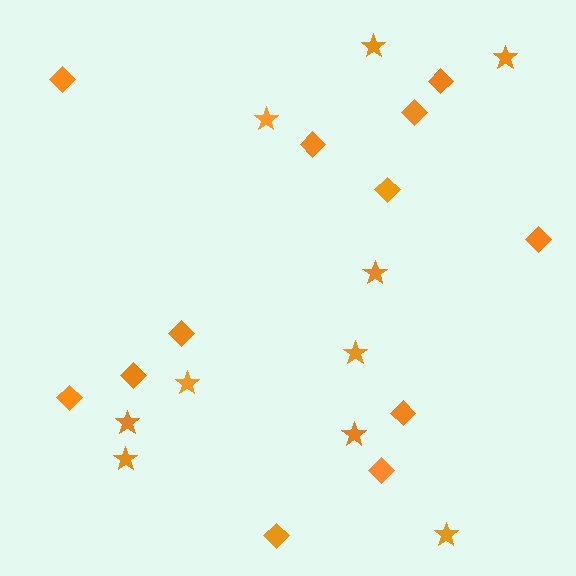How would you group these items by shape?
There are 2 groups: one group of diamonds (12) and one group of stars (10).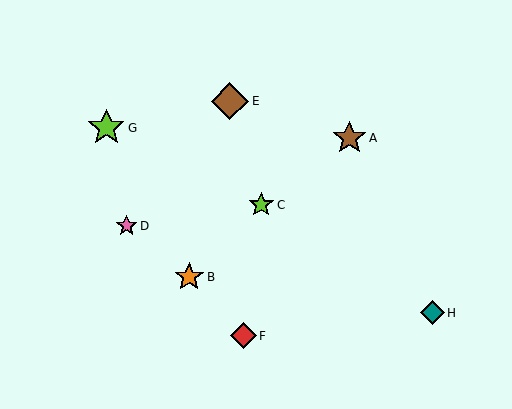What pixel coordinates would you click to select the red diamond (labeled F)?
Click at (243, 336) to select the red diamond F.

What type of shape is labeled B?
Shape B is an orange star.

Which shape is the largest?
The brown diamond (labeled E) is the largest.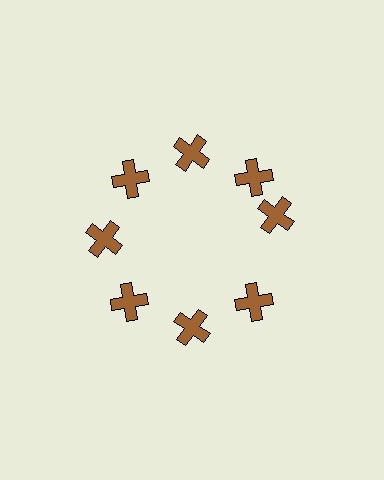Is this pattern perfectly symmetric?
No. The 8 brown crosses are arranged in a ring, but one element near the 3 o'clock position is rotated out of alignment along the ring, breaking the 8-fold rotational symmetry.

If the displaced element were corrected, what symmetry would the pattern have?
It would have 8-fold rotational symmetry — the pattern would map onto itself every 45 degrees.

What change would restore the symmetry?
The symmetry would be restored by rotating it back into even spacing with its neighbors so that all 8 crosses sit at equal angles and equal distance from the center.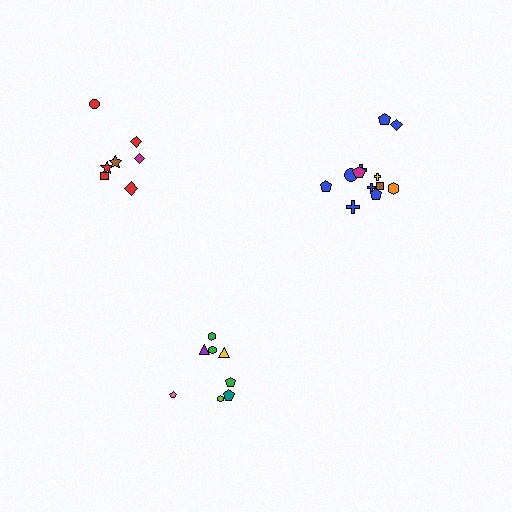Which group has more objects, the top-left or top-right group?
The top-right group.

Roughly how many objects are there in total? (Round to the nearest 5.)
Roughly 25 objects in total.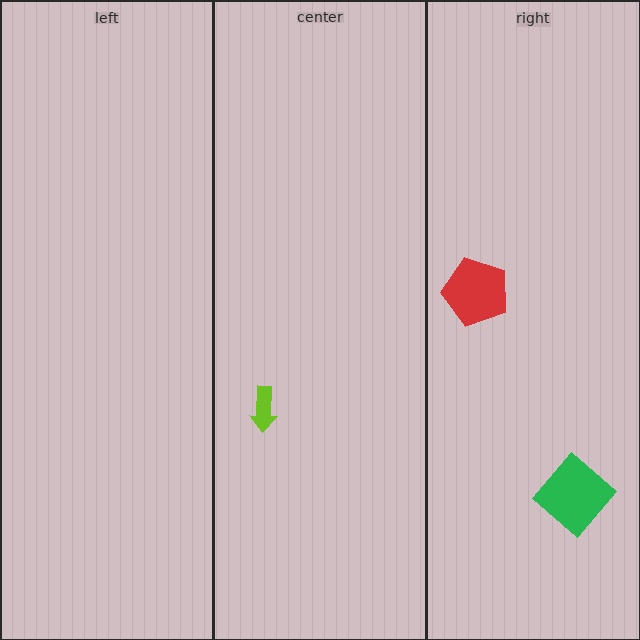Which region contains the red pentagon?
The right region.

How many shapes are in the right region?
2.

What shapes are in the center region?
The lime arrow.